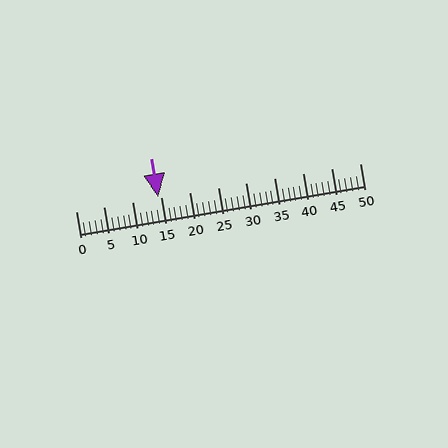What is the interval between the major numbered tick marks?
The major tick marks are spaced 5 units apart.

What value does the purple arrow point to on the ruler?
The purple arrow points to approximately 14.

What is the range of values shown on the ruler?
The ruler shows values from 0 to 50.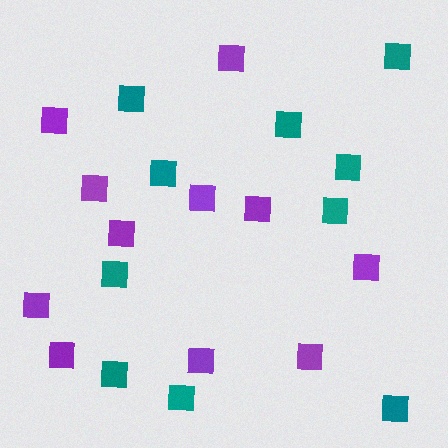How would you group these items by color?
There are 2 groups: one group of teal squares (10) and one group of purple squares (11).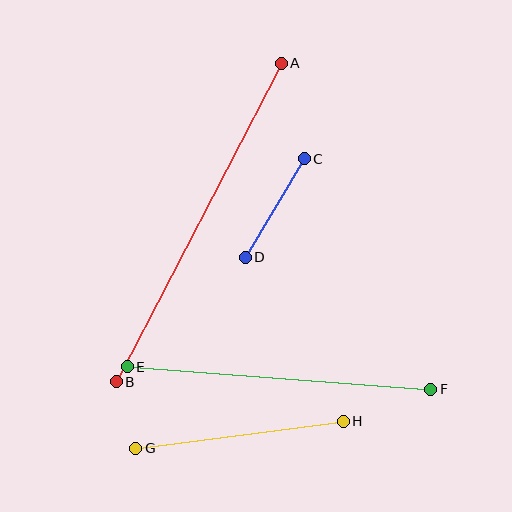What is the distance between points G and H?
The distance is approximately 210 pixels.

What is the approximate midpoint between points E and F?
The midpoint is at approximately (279, 378) pixels.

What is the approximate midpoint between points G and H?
The midpoint is at approximately (239, 435) pixels.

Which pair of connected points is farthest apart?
Points A and B are farthest apart.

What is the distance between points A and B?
The distance is approximately 359 pixels.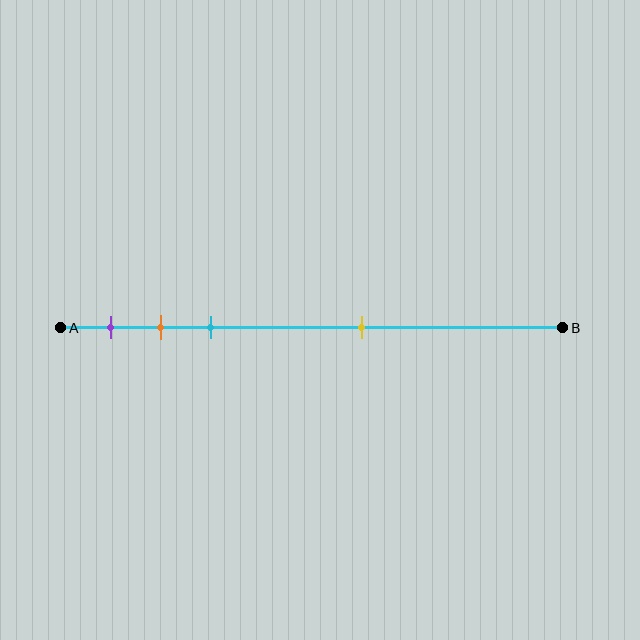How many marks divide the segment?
There are 4 marks dividing the segment.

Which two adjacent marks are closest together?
The orange and cyan marks are the closest adjacent pair.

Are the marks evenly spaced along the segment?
No, the marks are not evenly spaced.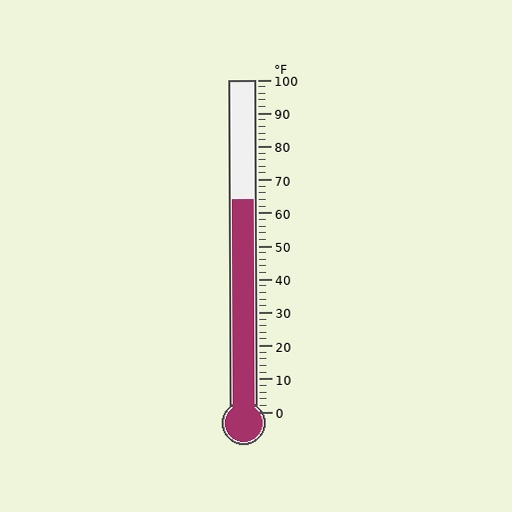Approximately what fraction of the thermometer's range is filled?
The thermometer is filled to approximately 65% of its range.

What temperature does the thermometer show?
The thermometer shows approximately 64°F.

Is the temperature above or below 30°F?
The temperature is above 30°F.